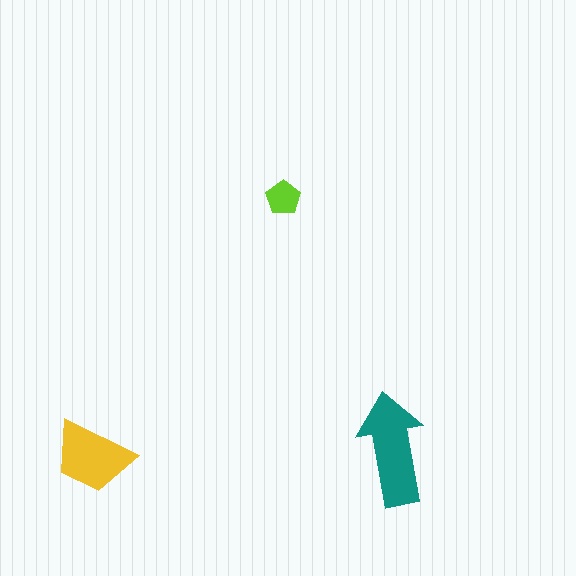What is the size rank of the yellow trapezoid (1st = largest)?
2nd.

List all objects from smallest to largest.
The lime pentagon, the yellow trapezoid, the teal arrow.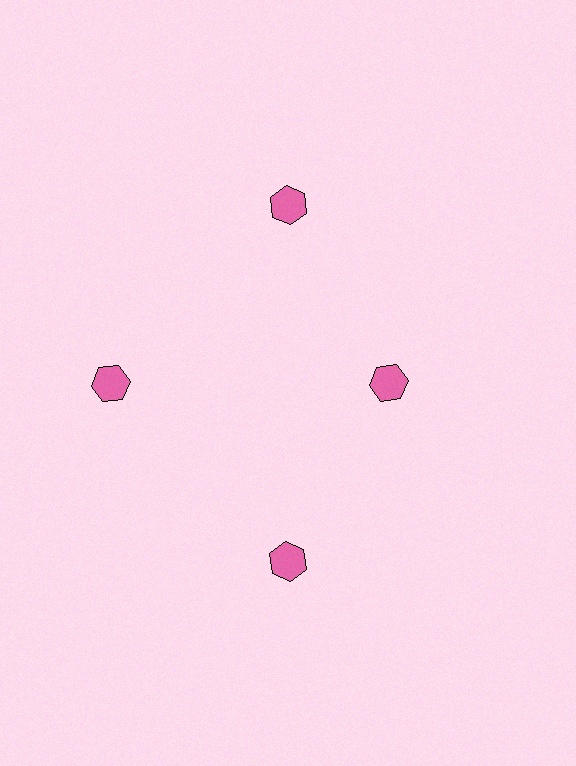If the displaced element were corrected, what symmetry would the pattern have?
It would have 4-fold rotational symmetry — the pattern would map onto itself every 90 degrees.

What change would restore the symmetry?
The symmetry would be restored by moving it outward, back onto the ring so that all 4 hexagons sit at equal angles and equal distance from the center.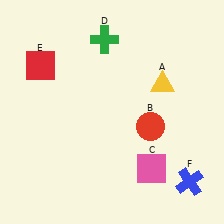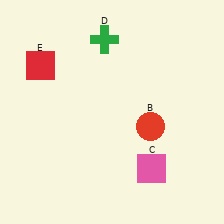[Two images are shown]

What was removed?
The blue cross (F), the yellow triangle (A) were removed in Image 2.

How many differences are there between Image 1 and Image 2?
There are 2 differences between the two images.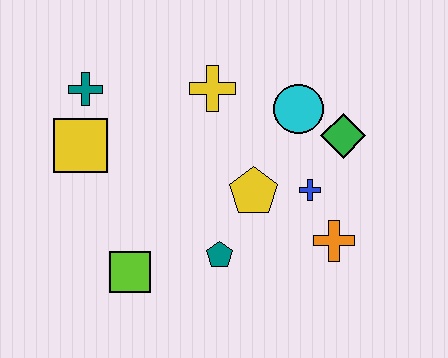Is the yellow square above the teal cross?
No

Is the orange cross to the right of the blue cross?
Yes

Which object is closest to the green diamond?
The cyan circle is closest to the green diamond.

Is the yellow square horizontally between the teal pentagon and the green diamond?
No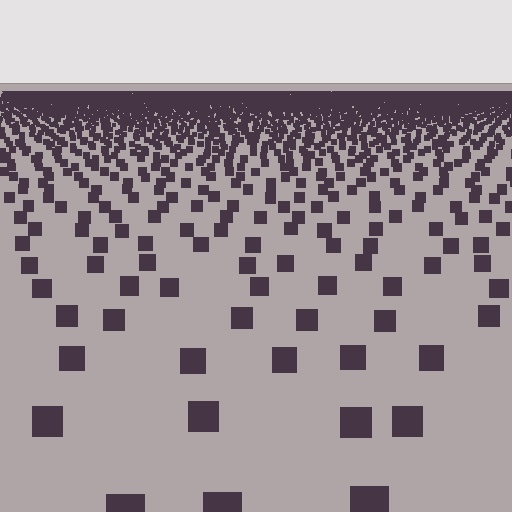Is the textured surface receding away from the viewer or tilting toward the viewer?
The surface is receding away from the viewer. Texture elements get smaller and denser toward the top.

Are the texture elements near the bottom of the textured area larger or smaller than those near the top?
Larger. Near the bottom, elements are closer to the viewer and appear at a bigger on-screen size.